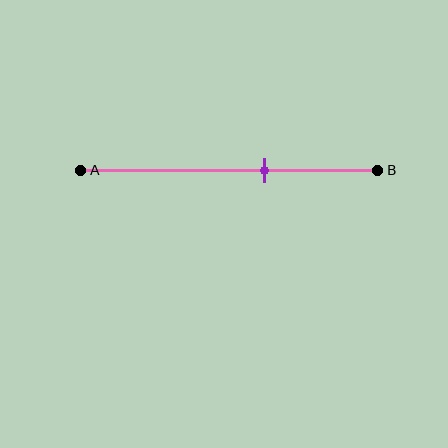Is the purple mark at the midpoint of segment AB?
No, the mark is at about 60% from A, not at the 50% midpoint.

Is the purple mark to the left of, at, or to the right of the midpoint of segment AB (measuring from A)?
The purple mark is to the right of the midpoint of segment AB.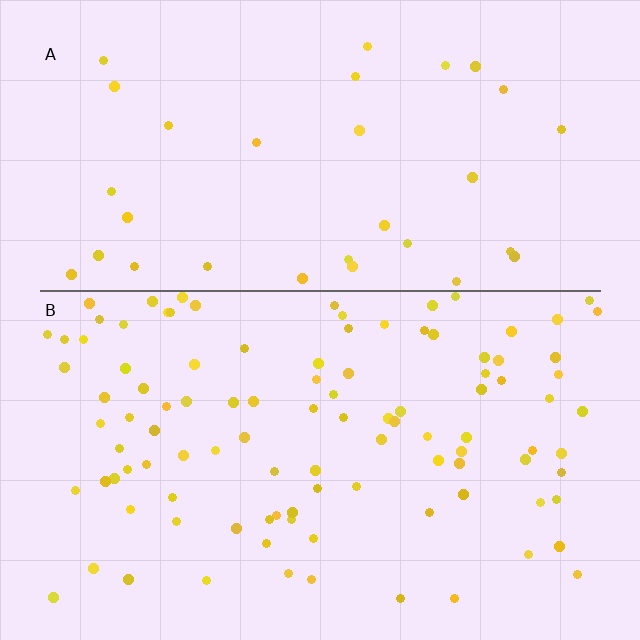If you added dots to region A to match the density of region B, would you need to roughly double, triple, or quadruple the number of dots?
Approximately triple.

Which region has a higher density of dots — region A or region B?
B (the bottom).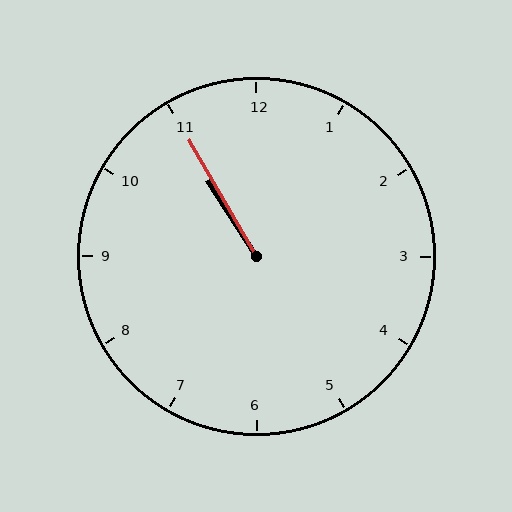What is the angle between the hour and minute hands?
Approximately 2 degrees.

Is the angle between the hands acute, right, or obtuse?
It is acute.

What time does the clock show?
10:55.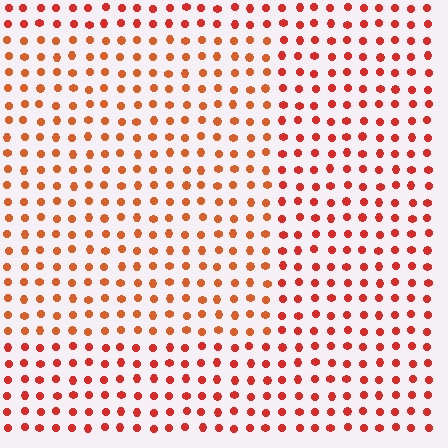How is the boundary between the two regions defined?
The boundary is defined purely by a slight shift in hue (about 18 degrees). Spacing, size, and orientation are identical on both sides.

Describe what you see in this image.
The image is filled with small red elements in a uniform arrangement. A rectangle-shaped region is visible where the elements are tinted to a slightly different hue, forming a subtle color boundary.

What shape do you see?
I see a rectangle.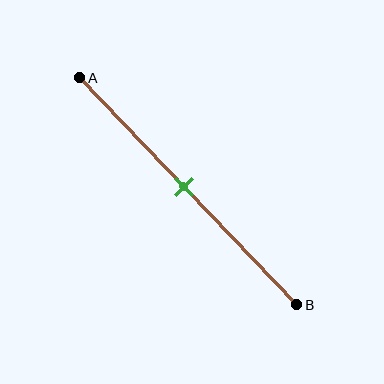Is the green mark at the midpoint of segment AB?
Yes, the mark is approximately at the midpoint.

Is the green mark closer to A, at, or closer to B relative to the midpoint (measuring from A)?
The green mark is approximately at the midpoint of segment AB.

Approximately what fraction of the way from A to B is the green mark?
The green mark is approximately 50% of the way from A to B.